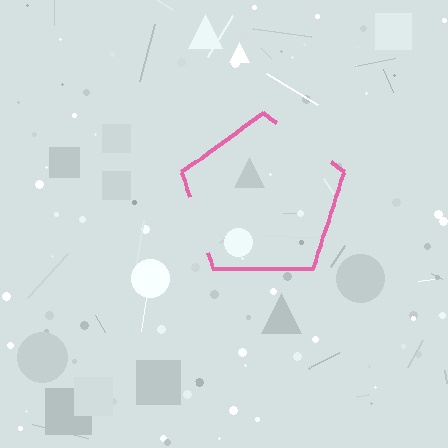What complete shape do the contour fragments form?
The contour fragments form a pentagon.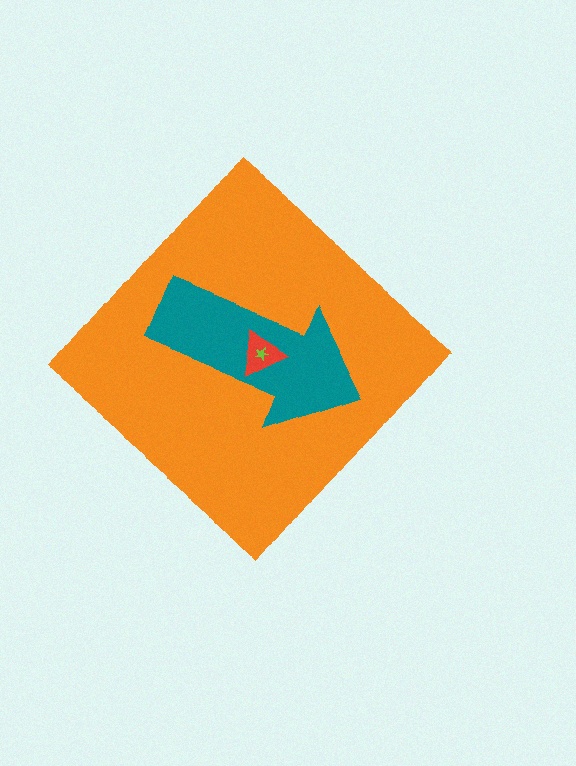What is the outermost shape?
The orange diamond.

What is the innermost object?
The lime star.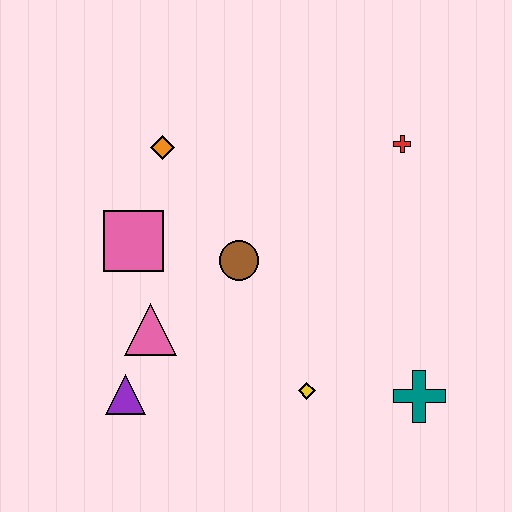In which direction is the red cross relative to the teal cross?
The red cross is above the teal cross.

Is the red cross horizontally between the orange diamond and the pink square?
No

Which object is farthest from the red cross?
The purple triangle is farthest from the red cross.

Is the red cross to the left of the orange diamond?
No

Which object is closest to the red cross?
The brown circle is closest to the red cross.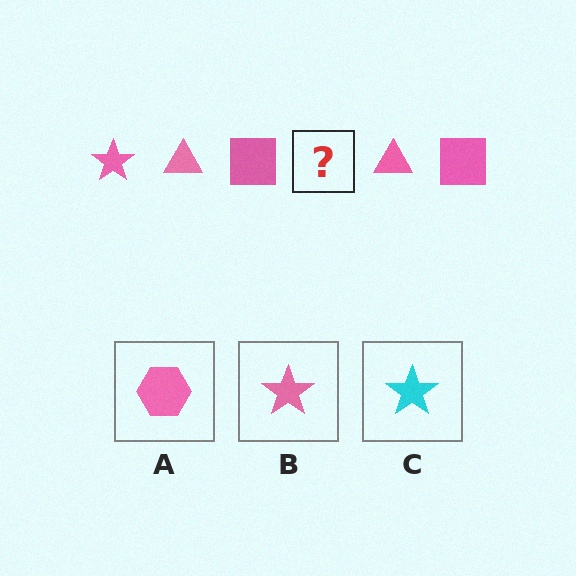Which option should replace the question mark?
Option B.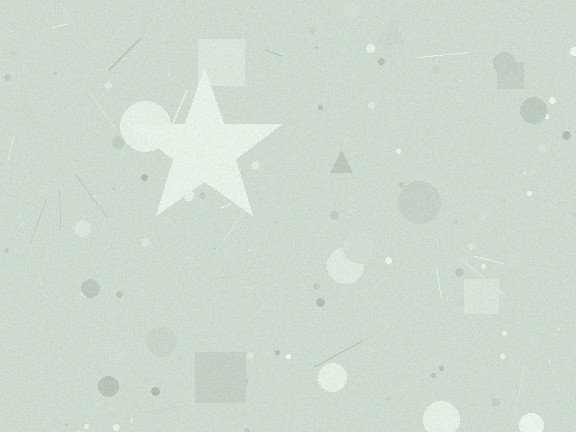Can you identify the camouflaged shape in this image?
The camouflaged shape is a star.